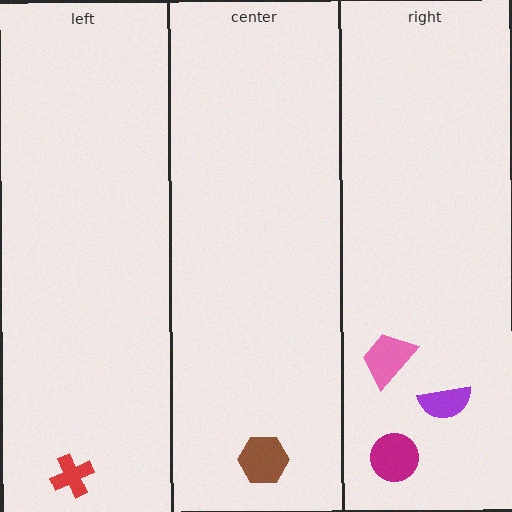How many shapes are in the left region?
1.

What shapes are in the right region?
The magenta circle, the purple semicircle, the pink trapezoid.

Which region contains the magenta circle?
The right region.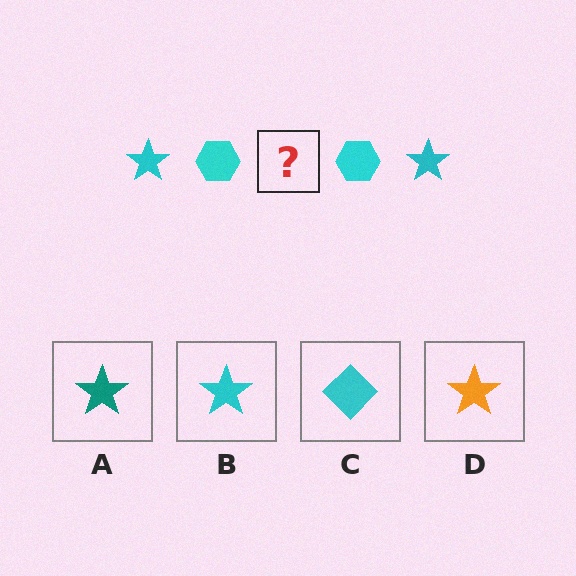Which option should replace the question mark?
Option B.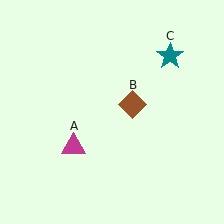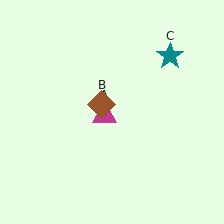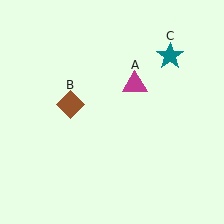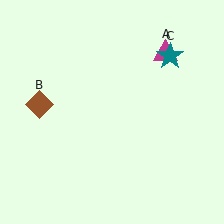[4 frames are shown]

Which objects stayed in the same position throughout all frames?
Teal star (object C) remained stationary.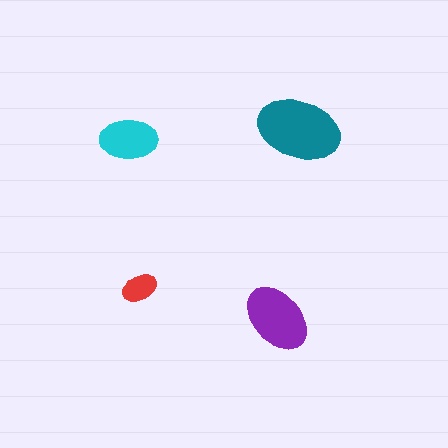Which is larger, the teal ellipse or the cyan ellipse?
The teal one.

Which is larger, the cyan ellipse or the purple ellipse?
The purple one.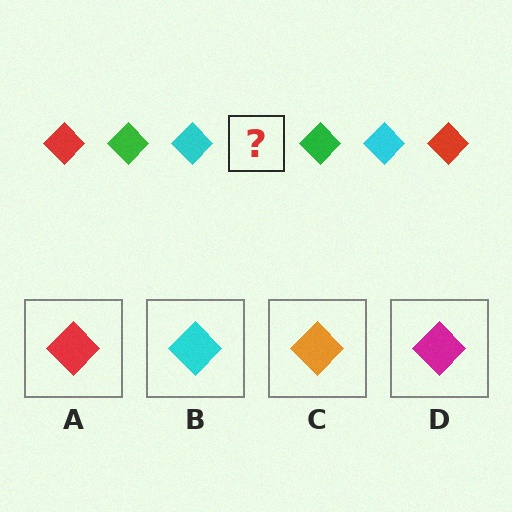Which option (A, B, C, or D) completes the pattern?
A.